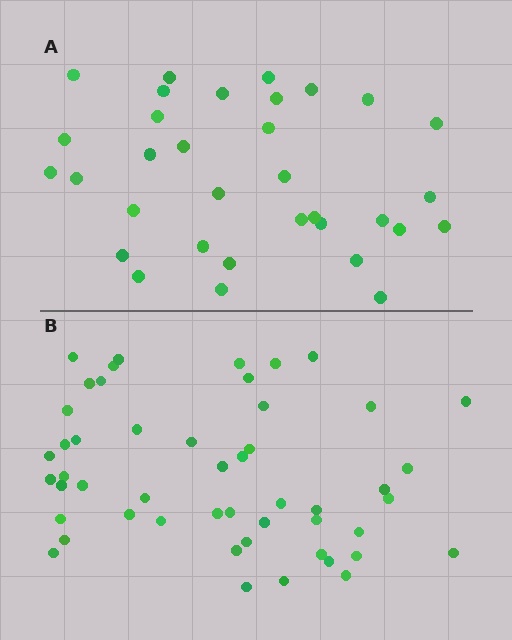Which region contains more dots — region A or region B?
Region B (the bottom region) has more dots.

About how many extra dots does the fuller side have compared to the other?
Region B has approximately 15 more dots than region A.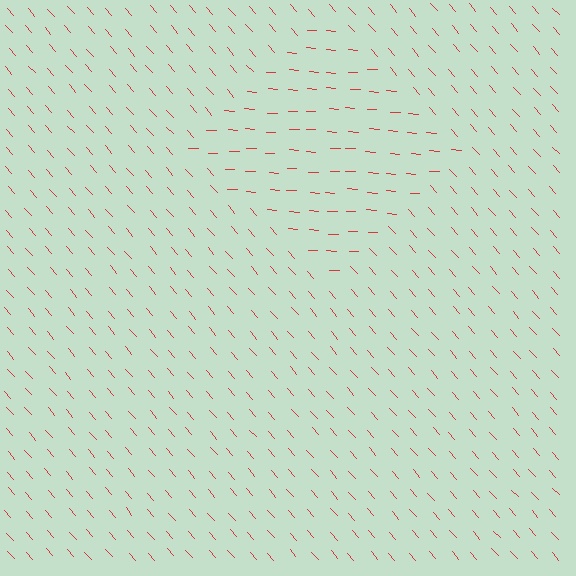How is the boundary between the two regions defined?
The boundary is defined purely by a change in line orientation (approximately 45 degrees difference). All lines are the same color and thickness.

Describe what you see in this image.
The image is filled with small red line segments. A diamond region in the image has lines oriented differently from the surrounding lines, creating a visible texture boundary.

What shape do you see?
I see a diamond.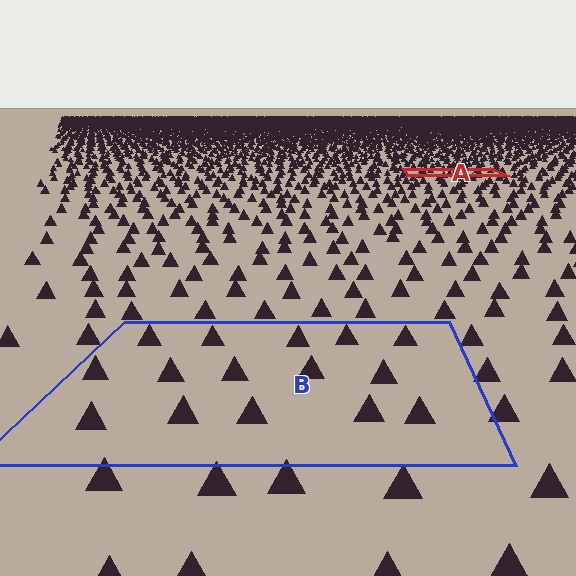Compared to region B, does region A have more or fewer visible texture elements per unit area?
Region A has more texture elements per unit area — they are packed more densely because it is farther away.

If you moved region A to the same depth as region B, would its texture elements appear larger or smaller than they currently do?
They would appear larger. At a closer depth, the same texture elements are projected at a bigger on-screen size.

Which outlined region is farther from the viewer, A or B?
Region A is farther from the viewer — the texture elements inside it appear smaller and more densely packed.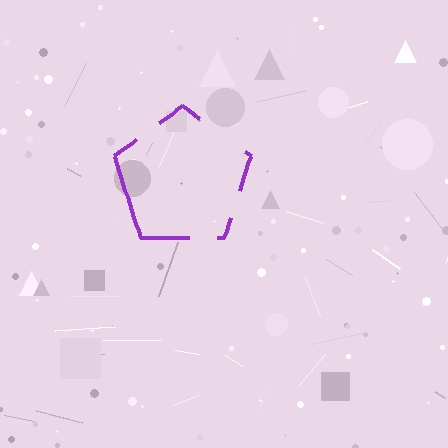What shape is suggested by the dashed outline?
The dashed outline suggests a pentagon.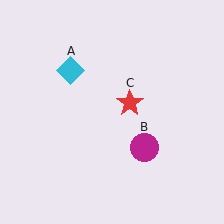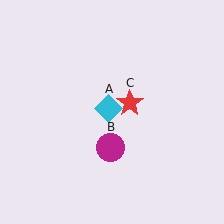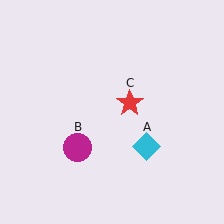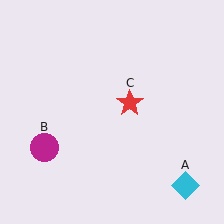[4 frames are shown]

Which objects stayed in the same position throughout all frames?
Red star (object C) remained stationary.